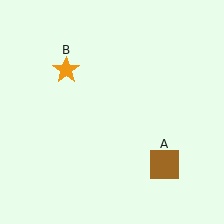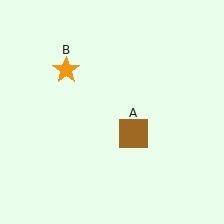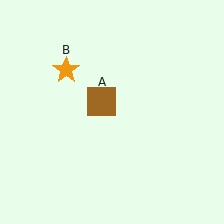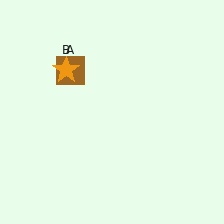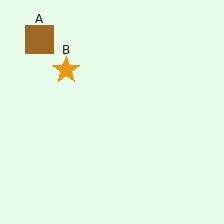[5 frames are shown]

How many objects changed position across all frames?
1 object changed position: brown square (object A).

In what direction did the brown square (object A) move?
The brown square (object A) moved up and to the left.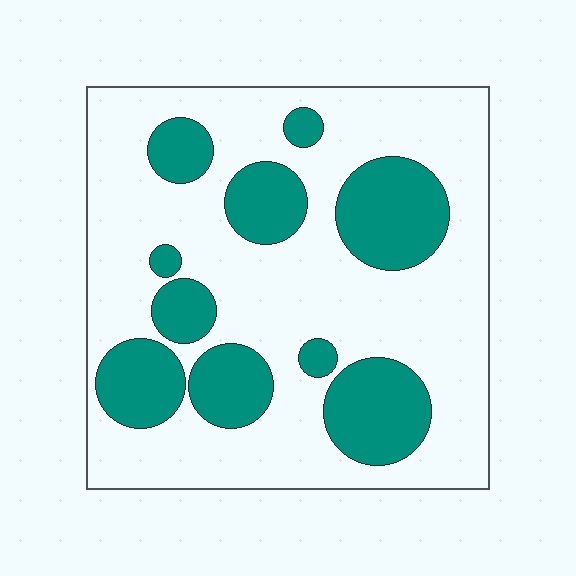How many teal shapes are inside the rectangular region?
10.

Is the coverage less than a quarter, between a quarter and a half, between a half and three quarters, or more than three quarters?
Between a quarter and a half.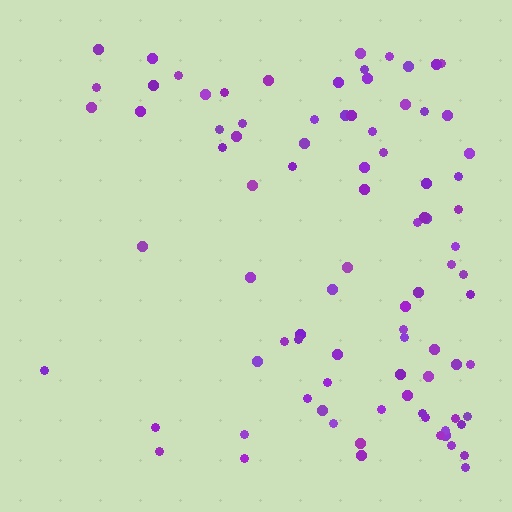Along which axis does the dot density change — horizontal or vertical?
Horizontal.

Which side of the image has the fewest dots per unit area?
The left.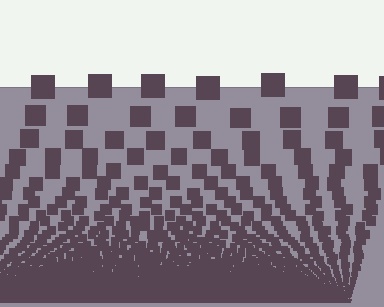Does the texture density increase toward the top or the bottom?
Density increases toward the bottom.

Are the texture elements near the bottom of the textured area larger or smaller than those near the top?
Smaller. The gradient is inverted — elements near the bottom are smaller and denser.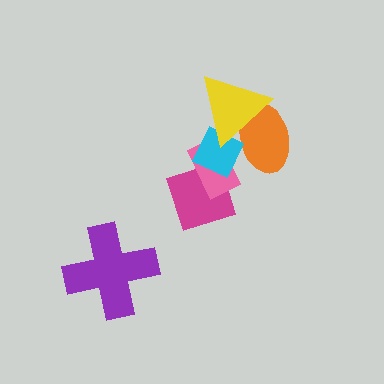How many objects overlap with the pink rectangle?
2 objects overlap with the pink rectangle.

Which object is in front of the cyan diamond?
The yellow triangle is in front of the cyan diamond.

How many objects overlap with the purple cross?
0 objects overlap with the purple cross.